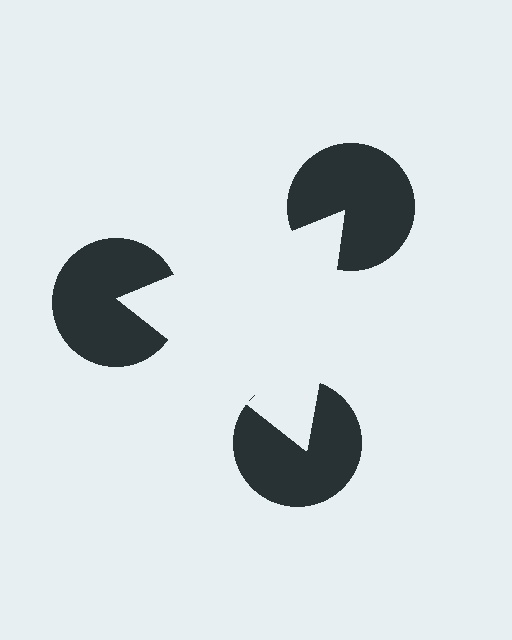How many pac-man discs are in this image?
There are 3 — one at each vertex of the illusory triangle.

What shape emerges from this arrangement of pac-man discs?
An illusory triangle — its edges are inferred from the aligned wedge cuts in the pac-man discs, not physically drawn.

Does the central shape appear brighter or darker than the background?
It typically appears slightly brighter than the background, even though no actual brightness change is drawn.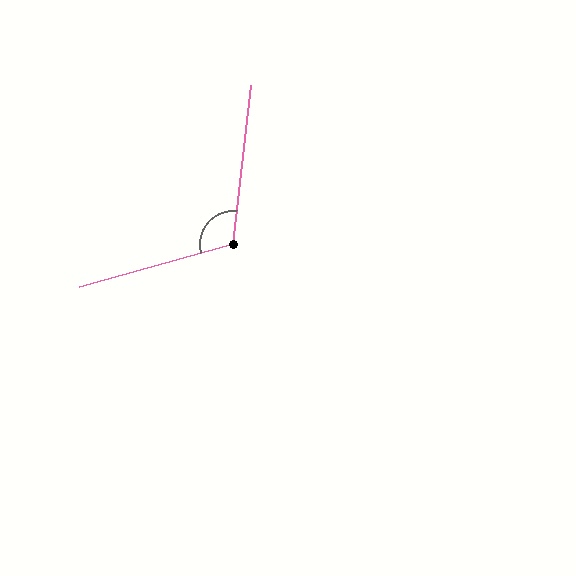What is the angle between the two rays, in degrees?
Approximately 112 degrees.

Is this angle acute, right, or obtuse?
It is obtuse.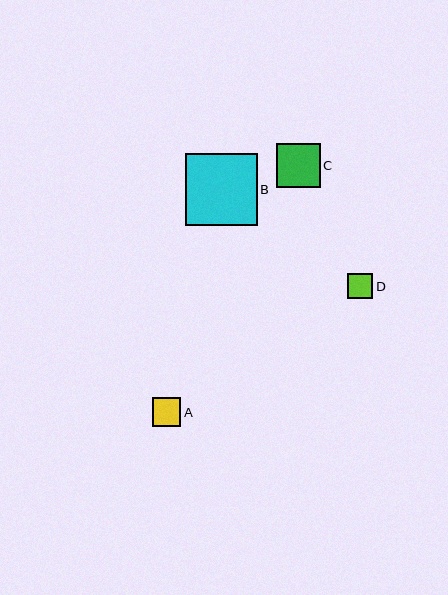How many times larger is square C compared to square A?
Square C is approximately 1.5 times the size of square A.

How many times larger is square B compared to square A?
Square B is approximately 2.5 times the size of square A.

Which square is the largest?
Square B is the largest with a size of approximately 71 pixels.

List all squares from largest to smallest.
From largest to smallest: B, C, A, D.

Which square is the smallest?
Square D is the smallest with a size of approximately 25 pixels.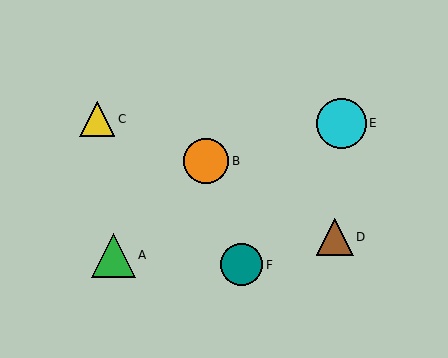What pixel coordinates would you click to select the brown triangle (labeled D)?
Click at (335, 237) to select the brown triangle D.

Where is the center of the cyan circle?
The center of the cyan circle is at (342, 123).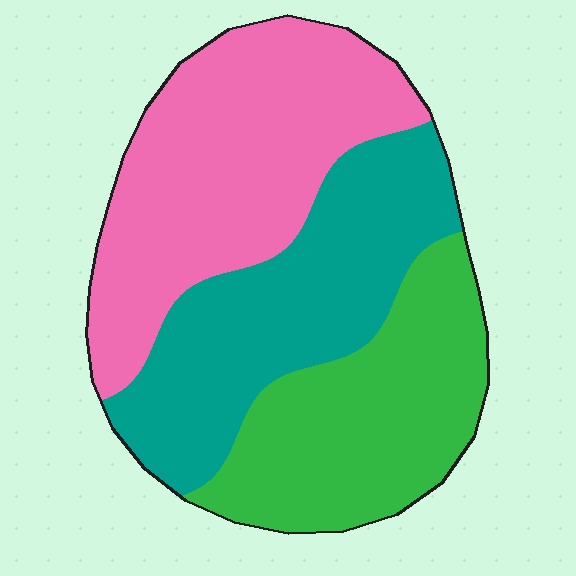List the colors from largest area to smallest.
From largest to smallest: pink, teal, green.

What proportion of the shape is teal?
Teal takes up about one third (1/3) of the shape.